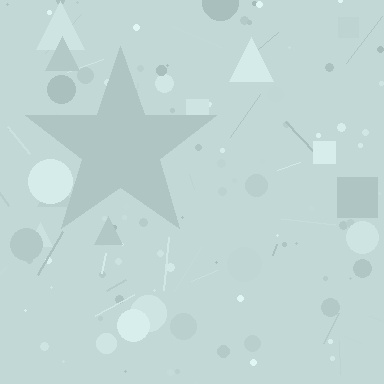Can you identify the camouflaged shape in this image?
The camouflaged shape is a star.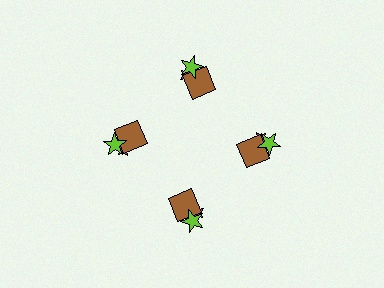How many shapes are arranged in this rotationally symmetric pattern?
There are 12 shapes, arranged in 4 groups of 3.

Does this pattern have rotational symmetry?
Yes, this pattern has 4-fold rotational symmetry. It looks the same after rotating 90 degrees around the center.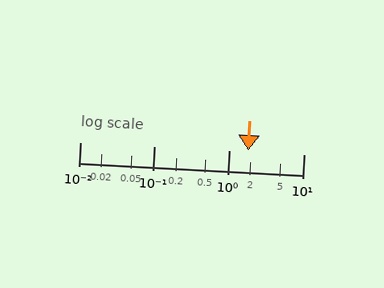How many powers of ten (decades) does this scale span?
The scale spans 3 decades, from 0.01 to 10.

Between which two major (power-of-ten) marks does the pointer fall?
The pointer is between 1 and 10.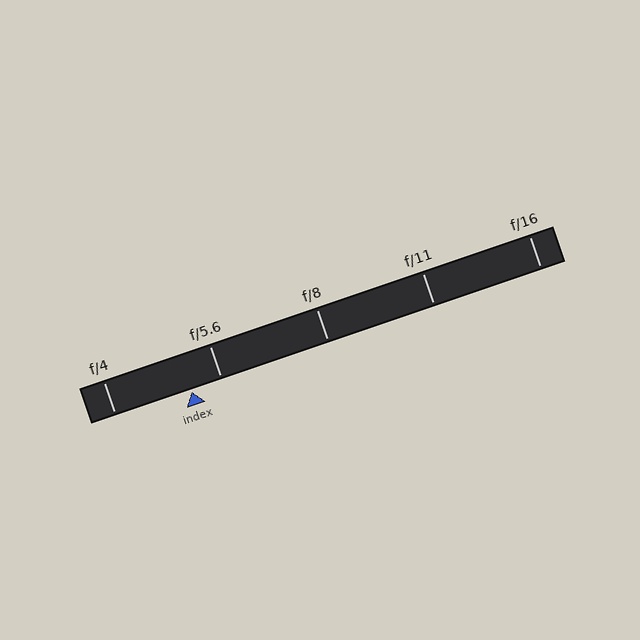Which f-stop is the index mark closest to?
The index mark is closest to f/5.6.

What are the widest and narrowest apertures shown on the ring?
The widest aperture shown is f/4 and the narrowest is f/16.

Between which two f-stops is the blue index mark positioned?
The index mark is between f/4 and f/5.6.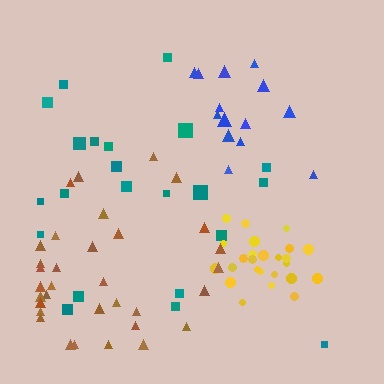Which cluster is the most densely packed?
Yellow.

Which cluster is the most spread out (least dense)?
Teal.